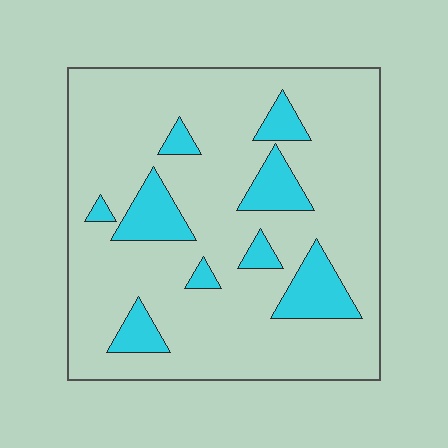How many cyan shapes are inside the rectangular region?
9.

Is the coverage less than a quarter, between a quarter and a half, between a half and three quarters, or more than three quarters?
Less than a quarter.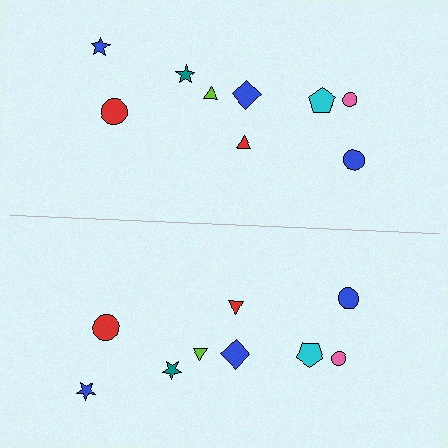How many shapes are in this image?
There are 18 shapes in this image.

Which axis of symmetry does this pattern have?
The pattern has a horizontal axis of symmetry running through the center of the image.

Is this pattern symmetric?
Yes, this pattern has bilateral (reflection) symmetry.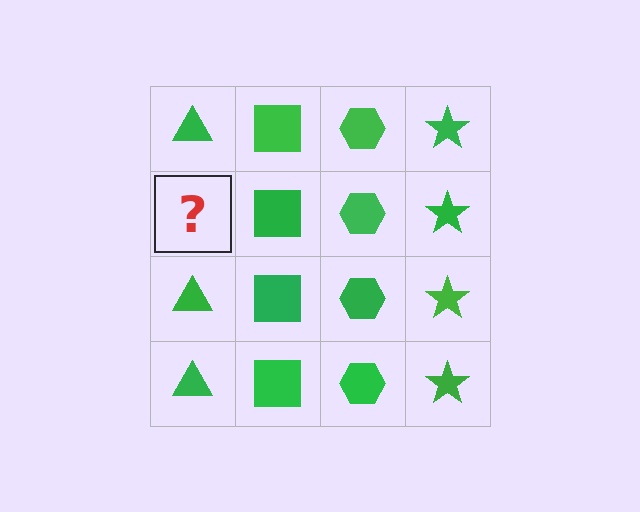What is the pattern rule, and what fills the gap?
The rule is that each column has a consistent shape. The gap should be filled with a green triangle.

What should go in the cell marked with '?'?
The missing cell should contain a green triangle.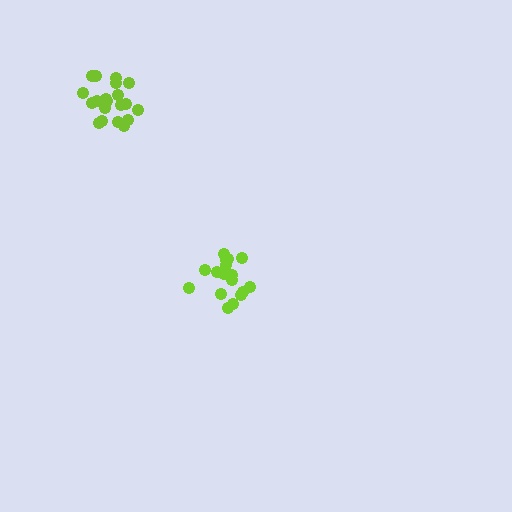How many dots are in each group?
Group 1: 17 dots, Group 2: 20 dots (37 total).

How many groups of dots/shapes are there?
There are 2 groups.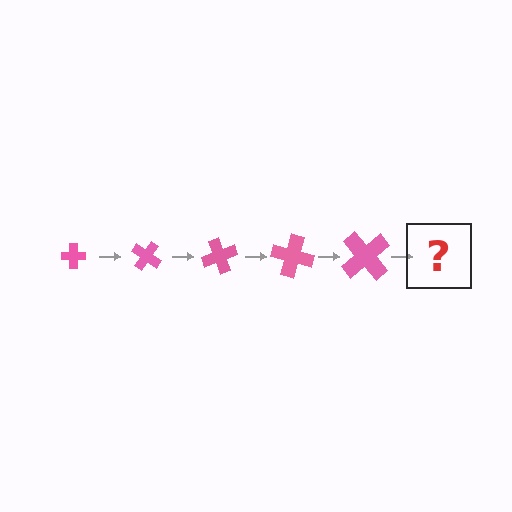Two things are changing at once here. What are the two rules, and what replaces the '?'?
The two rules are that the cross grows larger each step and it rotates 35 degrees each step. The '?' should be a cross, larger than the previous one and rotated 175 degrees from the start.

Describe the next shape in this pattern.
It should be a cross, larger than the previous one and rotated 175 degrees from the start.